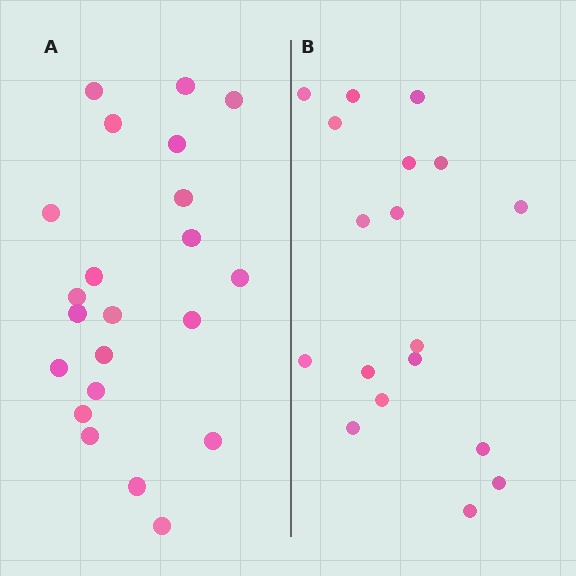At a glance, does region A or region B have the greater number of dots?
Region A (the left region) has more dots.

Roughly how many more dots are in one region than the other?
Region A has about 4 more dots than region B.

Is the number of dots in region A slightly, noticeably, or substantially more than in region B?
Region A has only slightly more — the two regions are fairly close. The ratio is roughly 1.2 to 1.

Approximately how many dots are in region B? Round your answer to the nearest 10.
About 20 dots. (The exact count is 18, which rounds to 20.)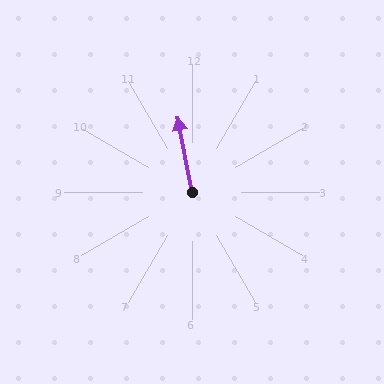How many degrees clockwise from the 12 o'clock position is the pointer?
Approximately 349 degrees.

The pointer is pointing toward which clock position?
Roughly 12 o'clock.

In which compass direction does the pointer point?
North.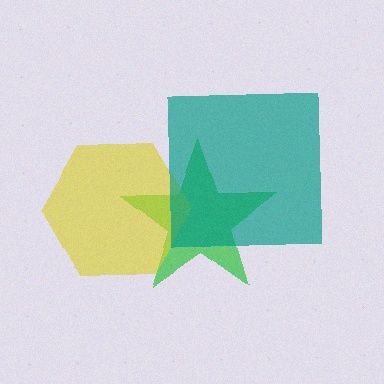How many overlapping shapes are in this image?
There are 3 overlapping shapes in the image.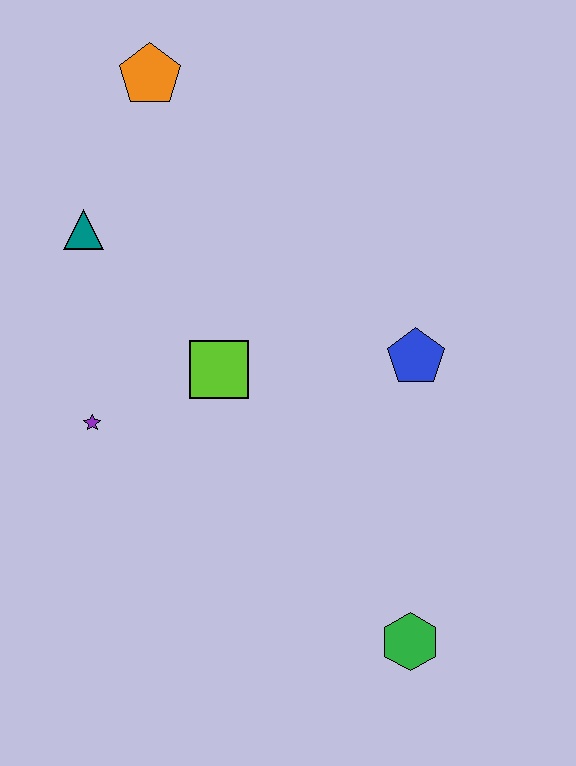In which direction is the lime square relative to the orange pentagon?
The lime square is below the orange pentagon.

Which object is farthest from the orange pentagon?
The green hexagon is farthest from the orange pentagon.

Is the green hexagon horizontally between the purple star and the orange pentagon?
No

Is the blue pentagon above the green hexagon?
Yes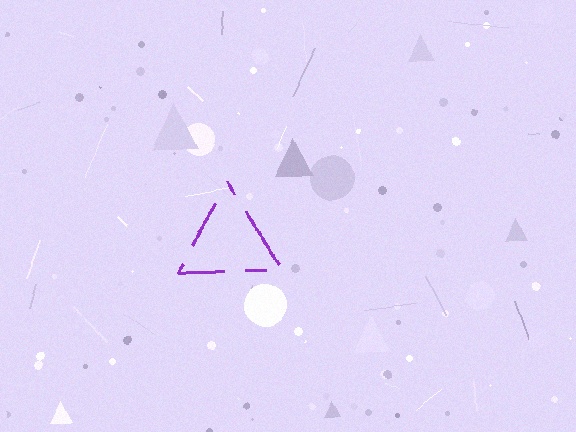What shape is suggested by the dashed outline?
The dashed outline suggests a triangle.